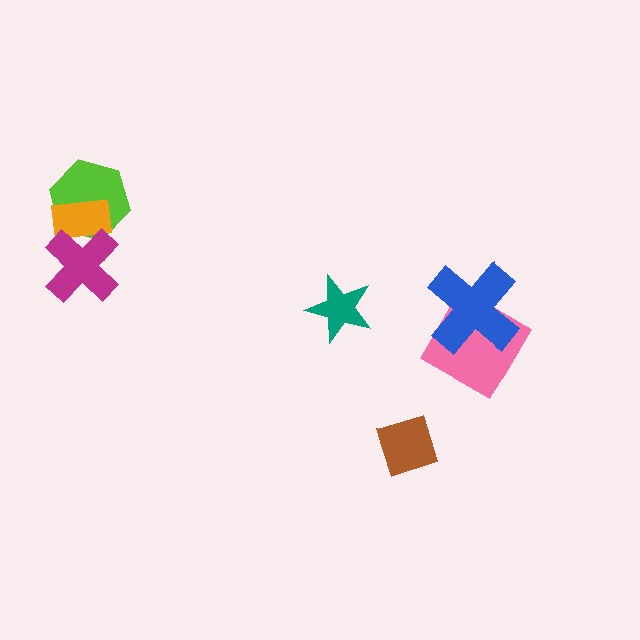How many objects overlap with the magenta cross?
2 objects overlap with the magenta cross.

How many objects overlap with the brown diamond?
0 objects overlap with the brown diamond.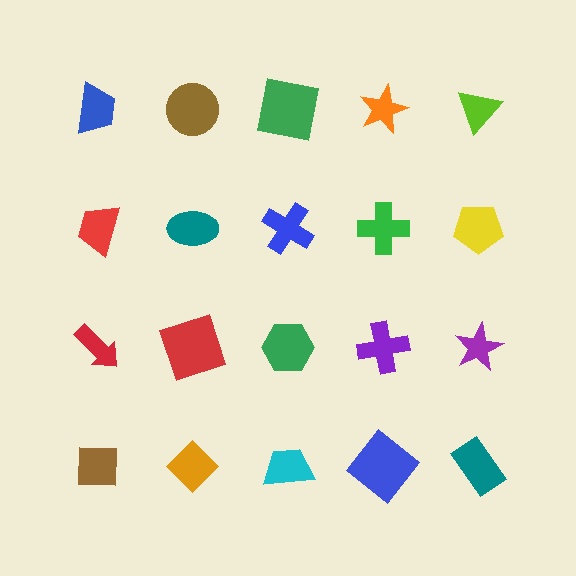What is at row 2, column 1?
A red trapezoid.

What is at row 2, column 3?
A blue cross.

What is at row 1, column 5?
A lime triangle.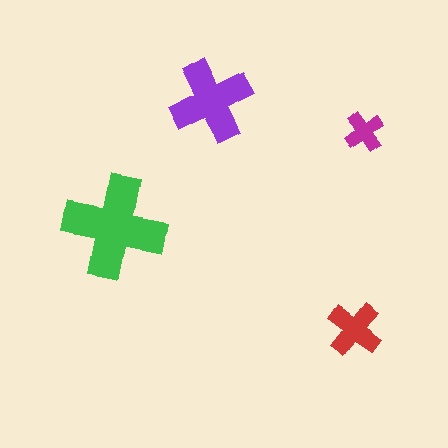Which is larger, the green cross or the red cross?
The green one.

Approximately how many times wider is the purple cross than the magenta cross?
About 2 times wider.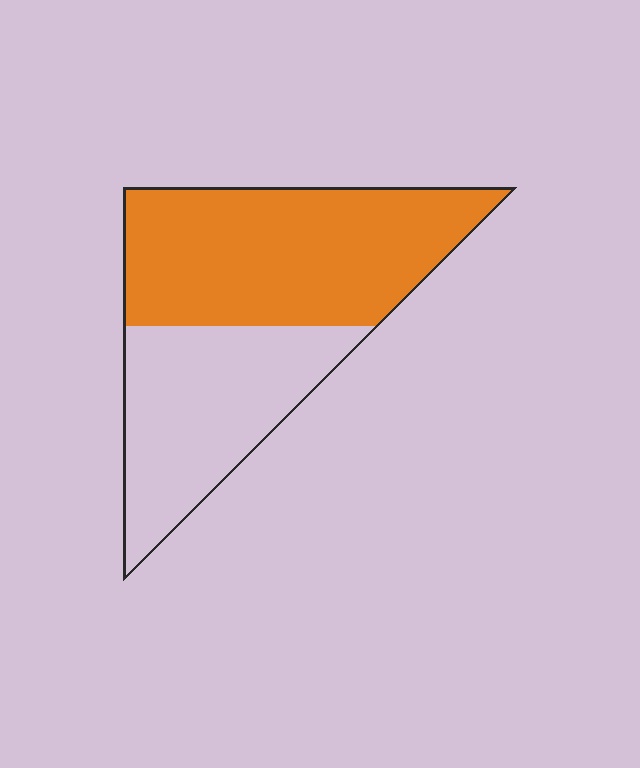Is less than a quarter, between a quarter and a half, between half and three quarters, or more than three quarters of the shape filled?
Between half and three quarters.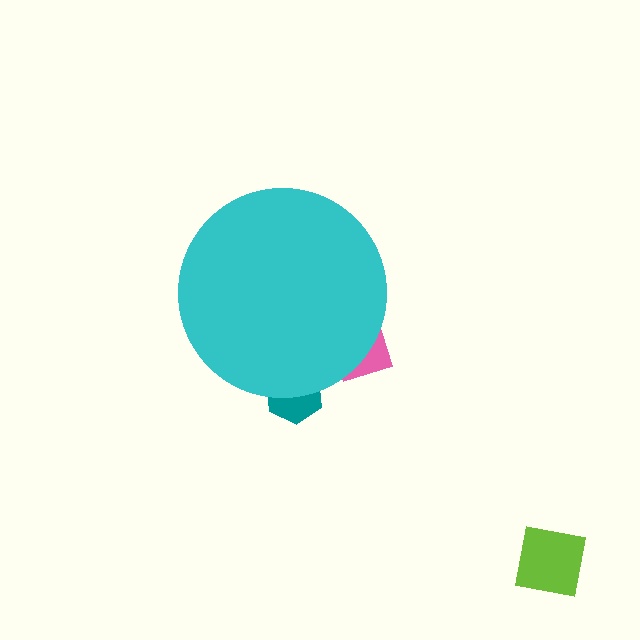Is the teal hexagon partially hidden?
Yes, the teal hexagon is partially hidden behind the cyan circle.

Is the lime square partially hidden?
No, the lime square is fully visible.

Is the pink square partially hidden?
Yes, the pink square is partially hidden behind the cyan circle.